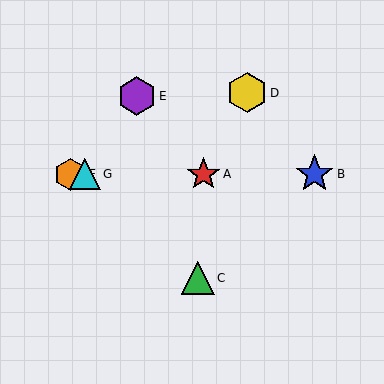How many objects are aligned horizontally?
4 objects (A, B, F, G) are aligned horizontally.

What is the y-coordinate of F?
Object F is at y≈174.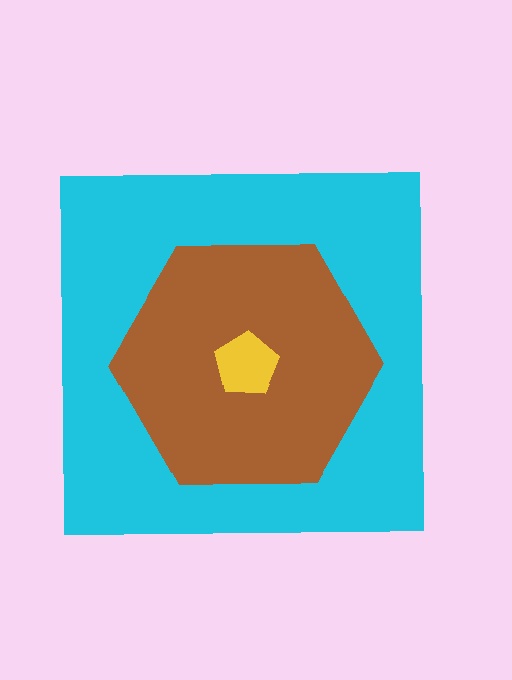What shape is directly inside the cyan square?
The brown hexagon.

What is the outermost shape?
The cyan square.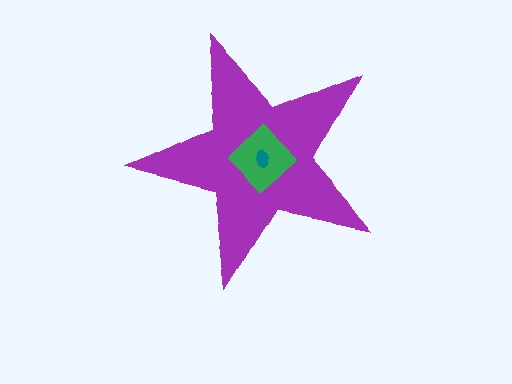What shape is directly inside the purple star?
The green diamond.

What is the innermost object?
The teal ellipse.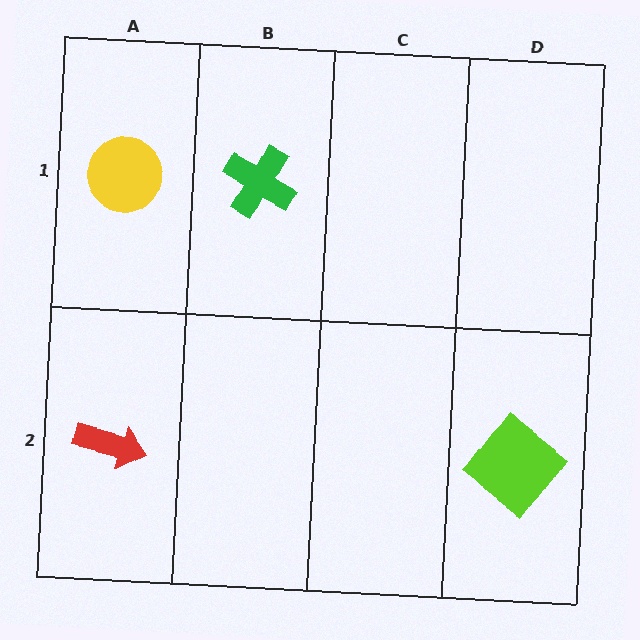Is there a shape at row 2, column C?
No, that cell is empty.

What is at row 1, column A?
A yellow circle.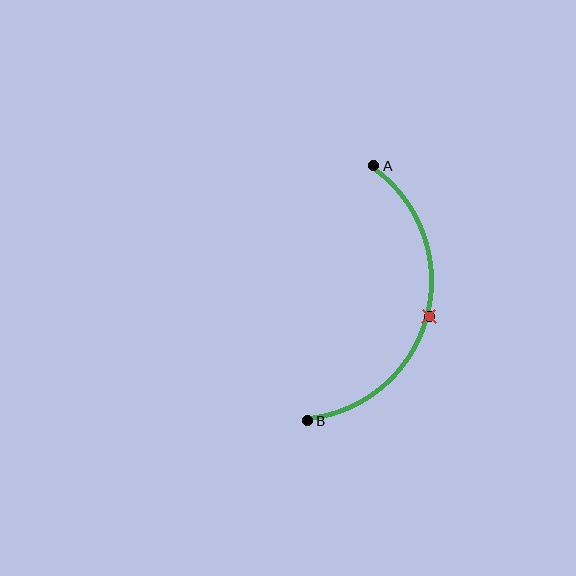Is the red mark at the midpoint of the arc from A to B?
Yes. The red mark lies on the arc at equal arc-length from both A and B — it is the arc midpoint.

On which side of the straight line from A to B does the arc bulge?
The arc bulges to the right of the straight line connecting A and B.